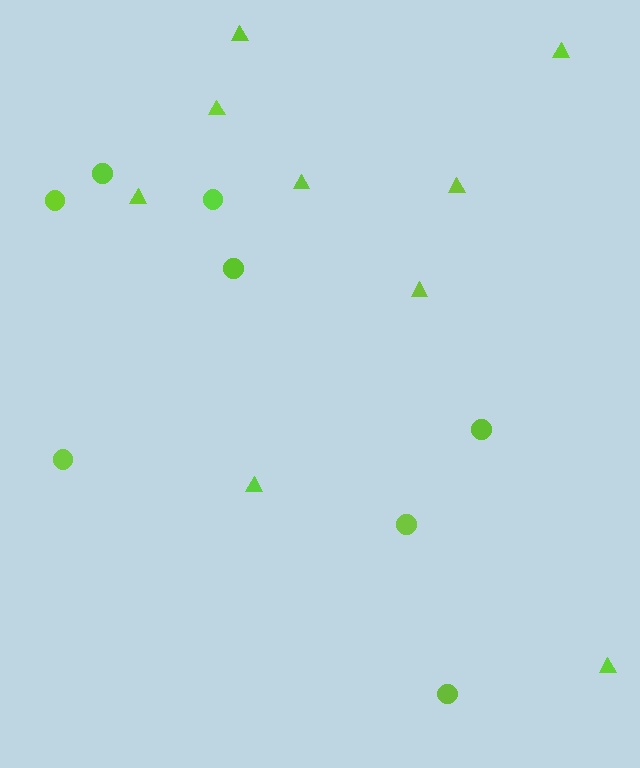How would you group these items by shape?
There are 2 groups: one group of circles (8) and one group of triangles (9).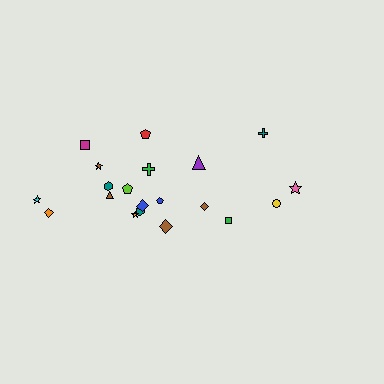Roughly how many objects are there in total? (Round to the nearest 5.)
Roughly 20 objects in total.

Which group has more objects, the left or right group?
The left group.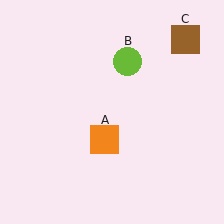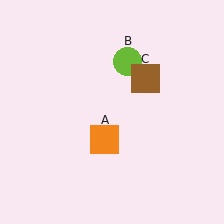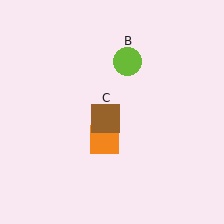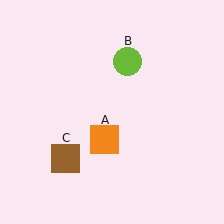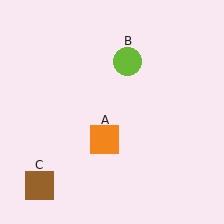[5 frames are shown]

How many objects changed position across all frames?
1 object changed position: brown square (object C).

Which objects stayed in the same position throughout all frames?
Orange square (object A) and lime circle (object B) remained stationary.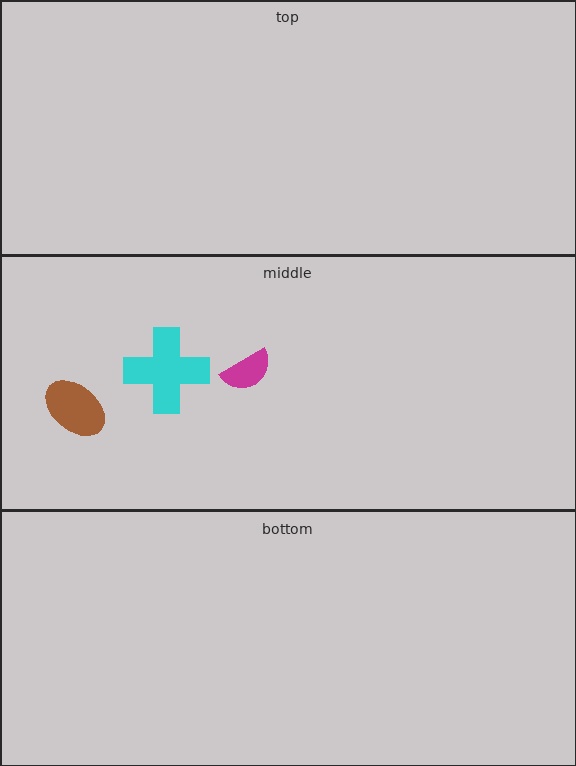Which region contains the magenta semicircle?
The middle region.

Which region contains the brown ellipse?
The middle region.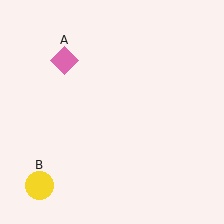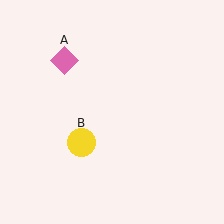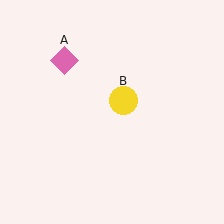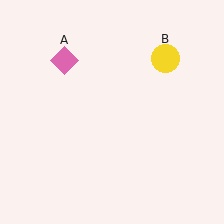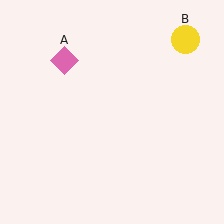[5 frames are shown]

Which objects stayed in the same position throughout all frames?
Pink diamond (object A) remained stationary.